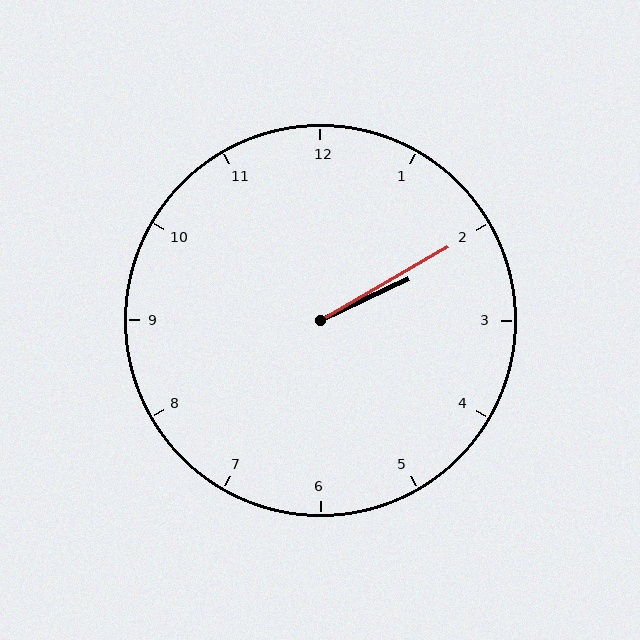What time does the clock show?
2:10.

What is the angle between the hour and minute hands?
Approximately 5 degrees.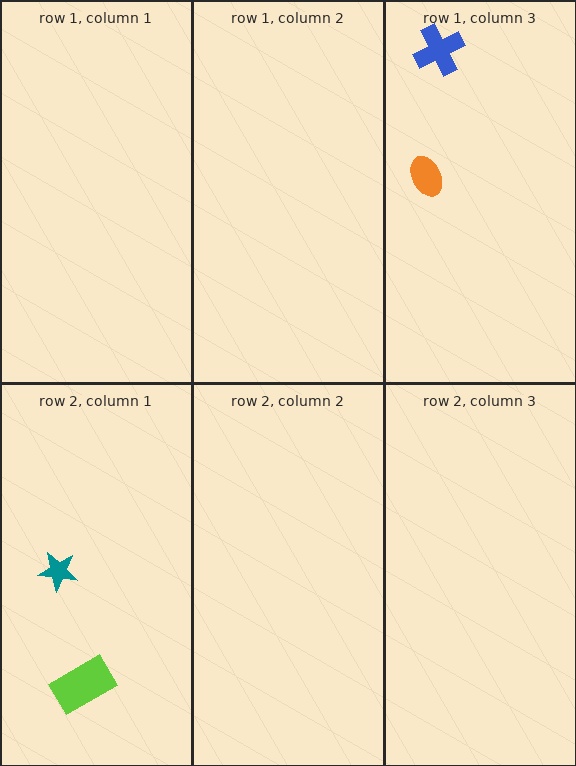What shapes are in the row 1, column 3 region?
The blue cross, the orange ellipse.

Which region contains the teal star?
The row 2, column 1 region.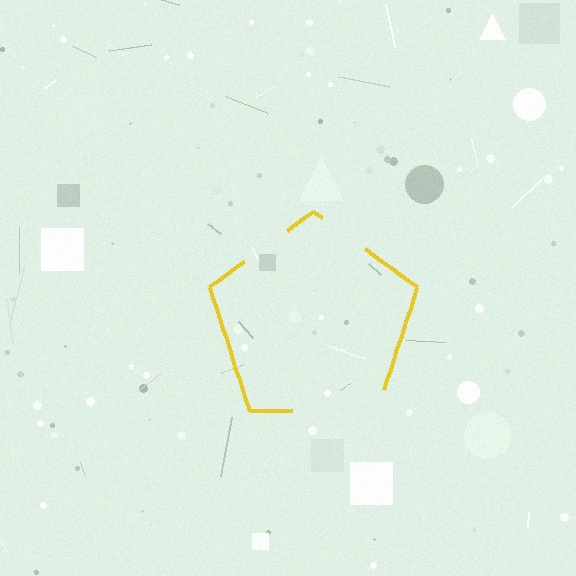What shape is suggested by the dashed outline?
The dashed outline suggests a pentagon.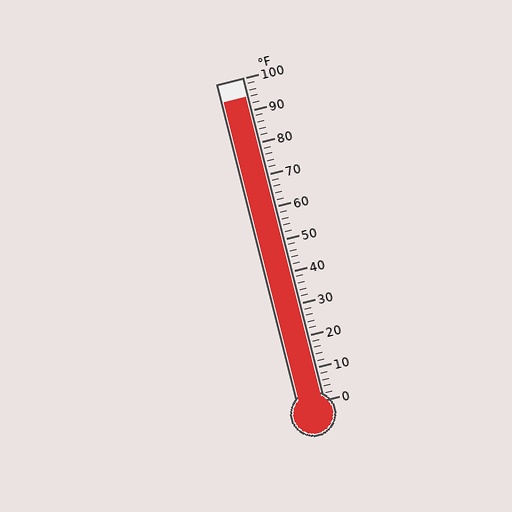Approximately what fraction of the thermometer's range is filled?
The thermometer is filled to approximately 95% of its range.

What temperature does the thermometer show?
The thermometer shows approximately 94°F.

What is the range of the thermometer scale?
The thermometer scale ranges from 0°F to 100°F.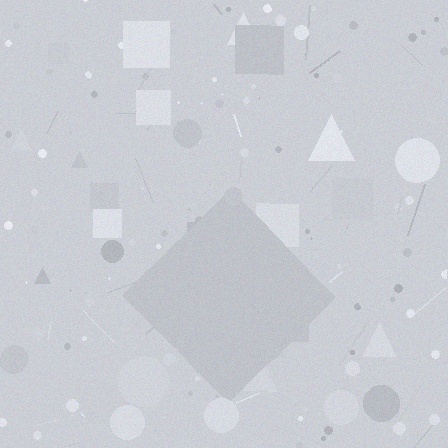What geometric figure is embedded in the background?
A diamond is embedded in the background.